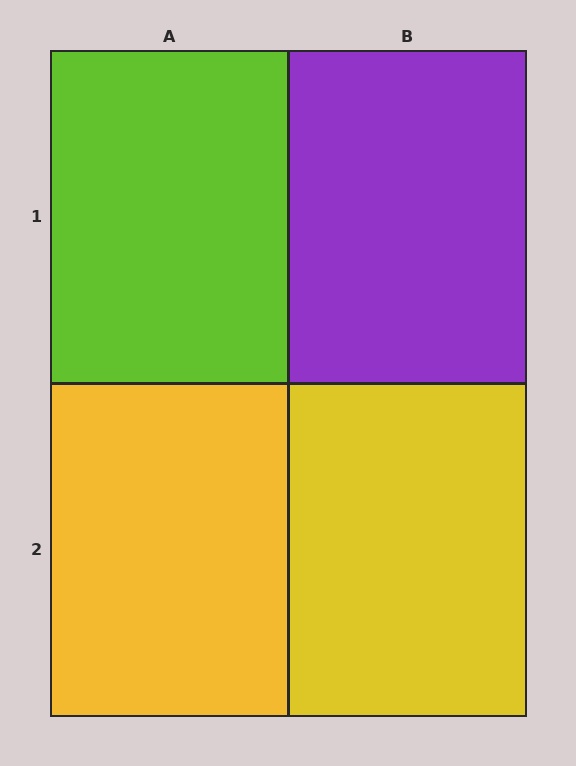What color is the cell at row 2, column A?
Yellow.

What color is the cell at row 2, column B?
Yellow.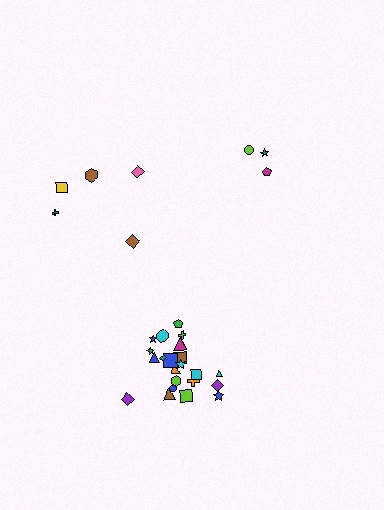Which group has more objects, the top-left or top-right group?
The top-left group.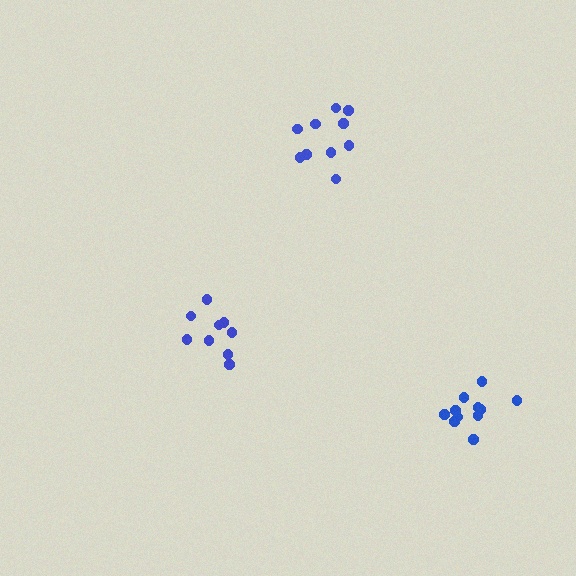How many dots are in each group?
Group 1: 11 dots, Group 2: 10 dots, Group 3: 9 dots (30 total).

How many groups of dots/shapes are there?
There are 3 groups.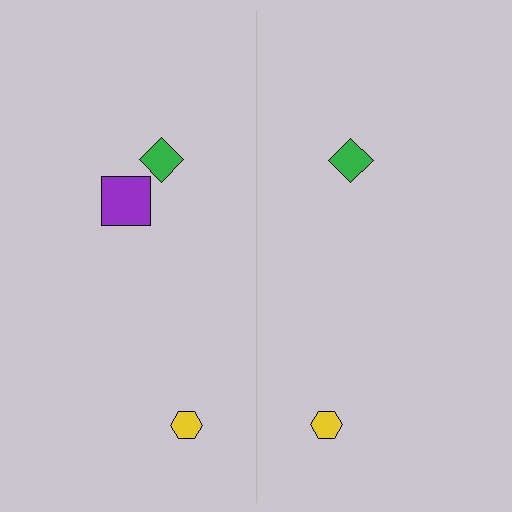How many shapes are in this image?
There are 5 shapes in this image.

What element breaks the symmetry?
A purple square is missing from the right side.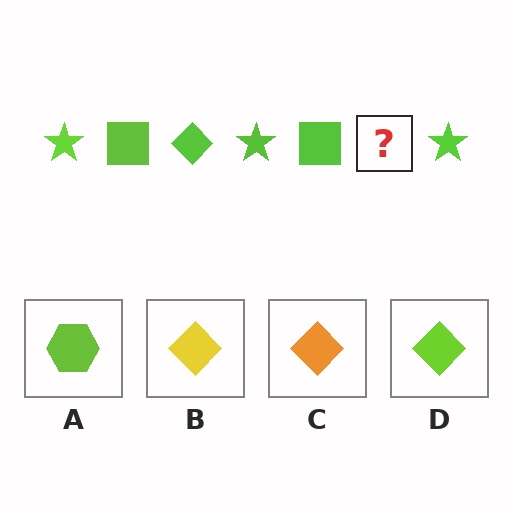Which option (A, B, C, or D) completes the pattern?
D.